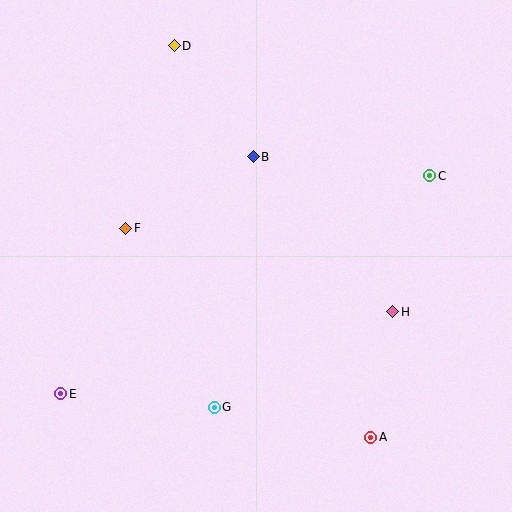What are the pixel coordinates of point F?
Point F is at (126, 228).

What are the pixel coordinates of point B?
Point B is at (253, 157).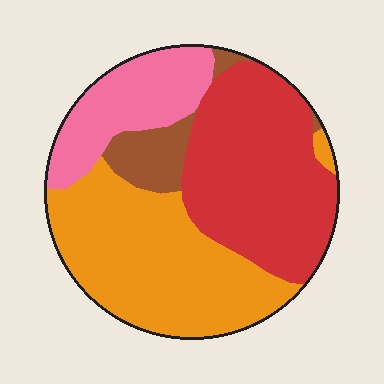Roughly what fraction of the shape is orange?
Orange covers roughly 40% of the shape.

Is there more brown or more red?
Red.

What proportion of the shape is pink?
Pink covers roughly 15% of the shape.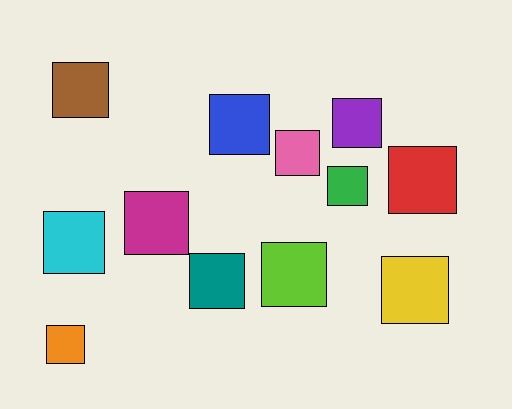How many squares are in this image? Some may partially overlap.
There are 12 squares.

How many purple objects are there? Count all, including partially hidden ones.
There is 1 purple object.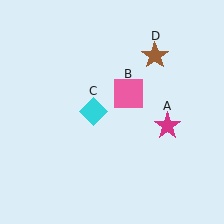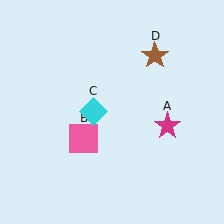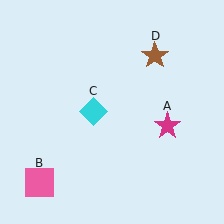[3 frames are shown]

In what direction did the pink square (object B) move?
The pink square (object B) moved down and to the left.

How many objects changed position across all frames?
1 object changed position: pink square (object B).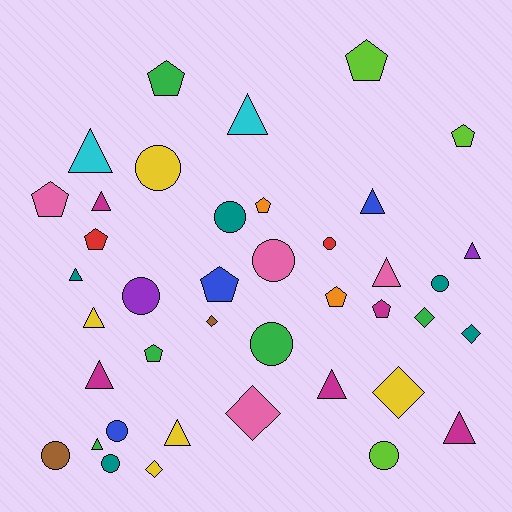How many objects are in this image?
There are 40 objects.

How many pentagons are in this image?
There are 10 pentagons.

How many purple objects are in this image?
There are 2 purple objects.